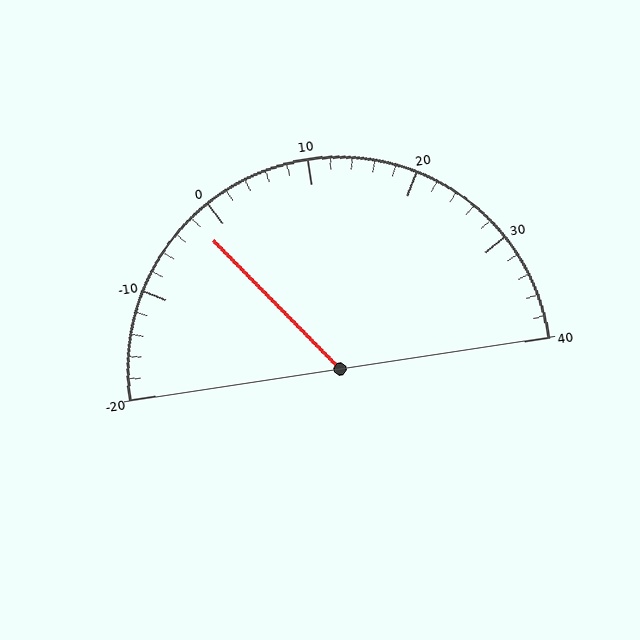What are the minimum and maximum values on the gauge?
The gauge ranges from -20 to 40.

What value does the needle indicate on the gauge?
The needle indicates approximately -2.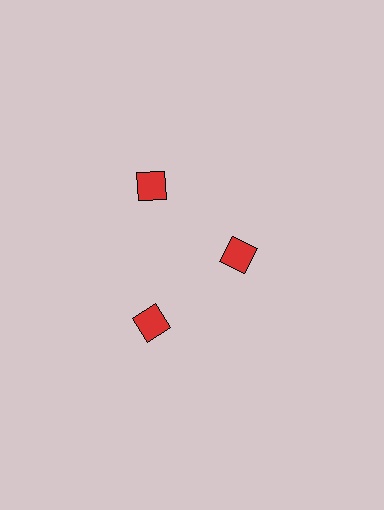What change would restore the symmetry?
The symmetry would be restored by moving it outward, back onto the ring so that all 3 diamonds sit at equal angles and equal distance from the center.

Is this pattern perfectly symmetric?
No. The 3 red diamonds are arranged in a ring, but one element near the 3 o'clock position is pulled inward toward the center, breaking the 3-fold rotational symmetry.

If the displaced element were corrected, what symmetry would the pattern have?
It would have 3-fold rotational symmetry — the pattern would map onto itself every 120 degrees.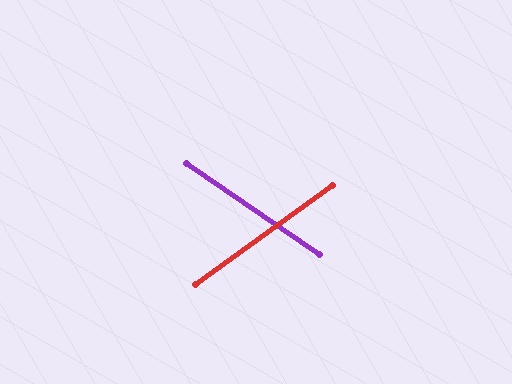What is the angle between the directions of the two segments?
Approximately 70 degrees.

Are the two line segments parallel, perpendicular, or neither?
Neither parallel nor perpendicular — they differ by about 70°.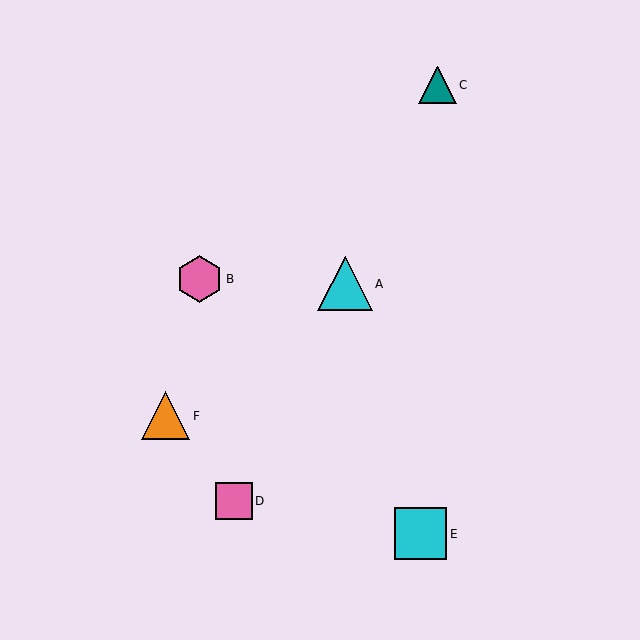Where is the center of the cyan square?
The center of the cyan square is at (421, 534).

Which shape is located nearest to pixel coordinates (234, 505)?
The pink square (labeled D) at (234, 501) is nearest to that location.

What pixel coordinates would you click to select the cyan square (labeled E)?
Click at (421, 534) to select the cyan square E.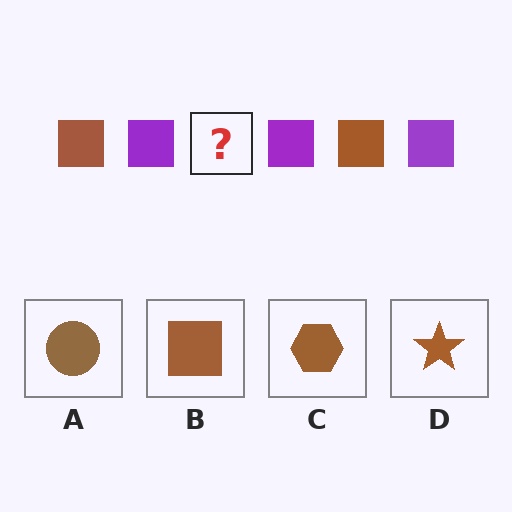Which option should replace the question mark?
Option B.